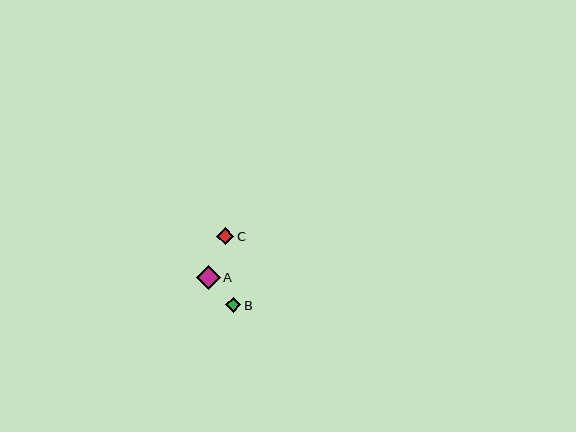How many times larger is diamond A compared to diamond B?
Diamond A is approximately 1.6 times the size of diamond B.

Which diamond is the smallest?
Diamond B is the smallest with a size of approximately 15 pixels.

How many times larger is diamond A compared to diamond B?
Diamond A is approximately 1.6 times the size of diamond B.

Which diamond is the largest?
Diamond A is the largest with a size of approximately 24 pixels.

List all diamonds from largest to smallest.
From largest to smallest: A, C, B.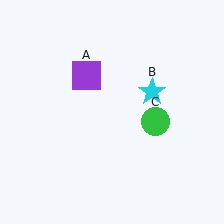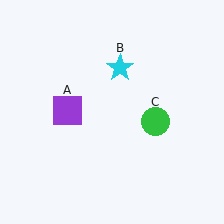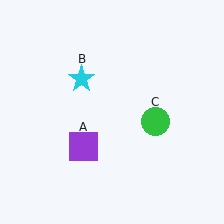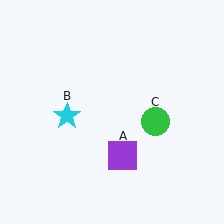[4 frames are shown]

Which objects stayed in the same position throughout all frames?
Green circle (object C) remained stationary.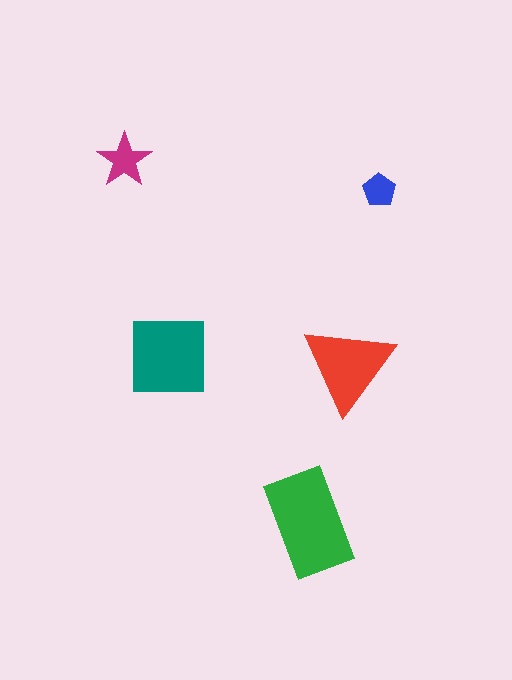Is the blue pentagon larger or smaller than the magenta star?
Smaller.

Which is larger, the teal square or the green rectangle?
The green rectangle.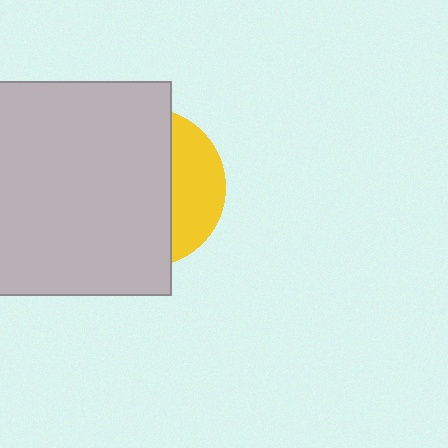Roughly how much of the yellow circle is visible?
A small part of it is visible (roughly 31%).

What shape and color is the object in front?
The object in front is a light gray square.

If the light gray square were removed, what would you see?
You would see the complete yellow circle.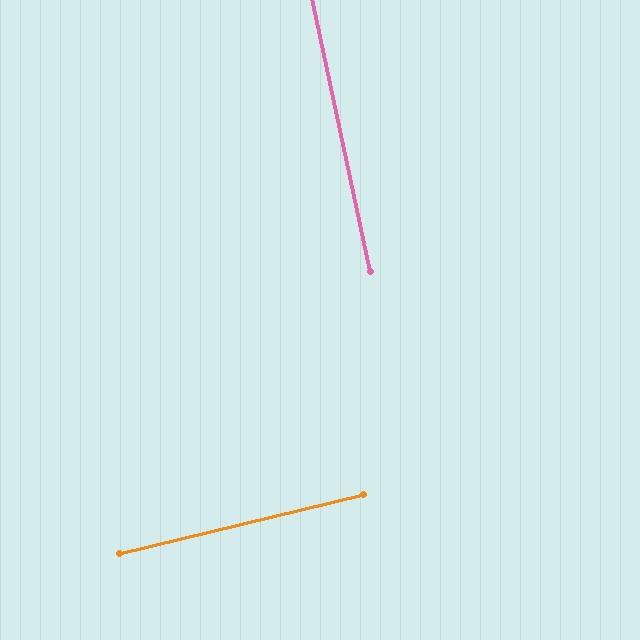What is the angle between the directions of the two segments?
Approximately 88 degrees.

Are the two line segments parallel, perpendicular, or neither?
Perpendicular — they meet at approximately 88°.